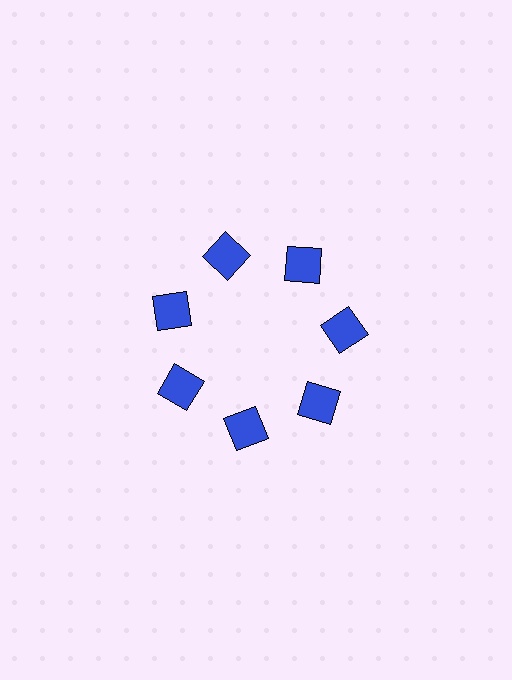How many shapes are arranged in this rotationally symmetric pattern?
There are 7 shapes, arranged in 7 groups of 1.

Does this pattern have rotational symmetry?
Yes, this pattern has 7-fold rotational symmetry. It looks the same after rotating 51 degrees around the center.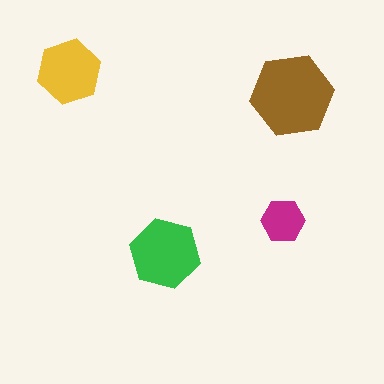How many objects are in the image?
There are 4 objects in the image.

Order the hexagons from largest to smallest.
the brown one, the green one, the yellow one, the magenta one.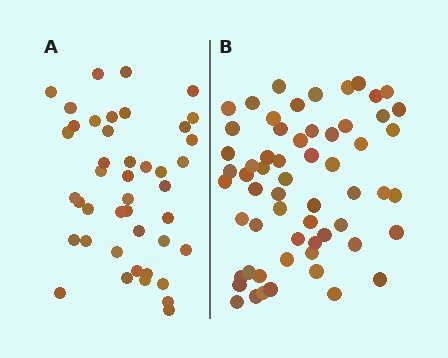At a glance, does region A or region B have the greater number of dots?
Region B (the right region) has more dots.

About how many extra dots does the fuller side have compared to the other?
Region B has approximately 15 more dots than region A.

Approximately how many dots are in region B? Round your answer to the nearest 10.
About 60 dots.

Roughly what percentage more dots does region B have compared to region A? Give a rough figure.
About 40% more.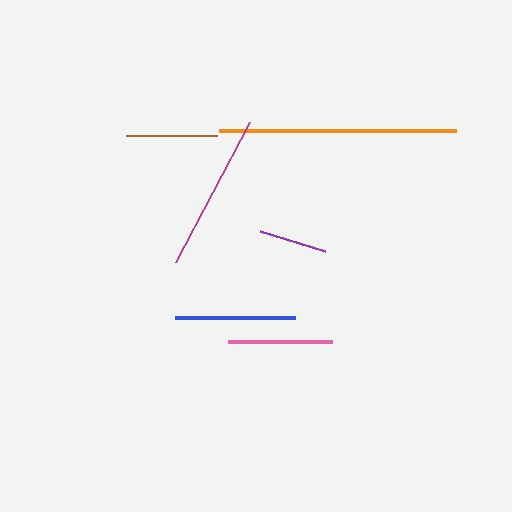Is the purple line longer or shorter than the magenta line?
The magenta line is longer than the purple line.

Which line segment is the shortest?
The purple line is the shortest at approximately 68 pixels.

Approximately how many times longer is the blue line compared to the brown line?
The blue line is approximately 1.3 times the length of the brown line.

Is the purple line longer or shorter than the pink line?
The pink line is longer than the purple line.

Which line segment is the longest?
The orange line is the longest at approximately 237 pixels.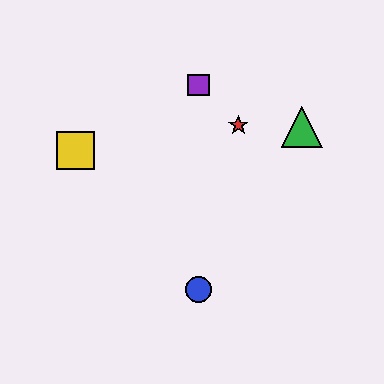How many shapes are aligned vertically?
2 shapes (the blue circle, the purple square) are aligned vertically.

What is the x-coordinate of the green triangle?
The green triangle is at x≈302.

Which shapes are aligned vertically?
The blue circle, the purple square are aligned vertically.